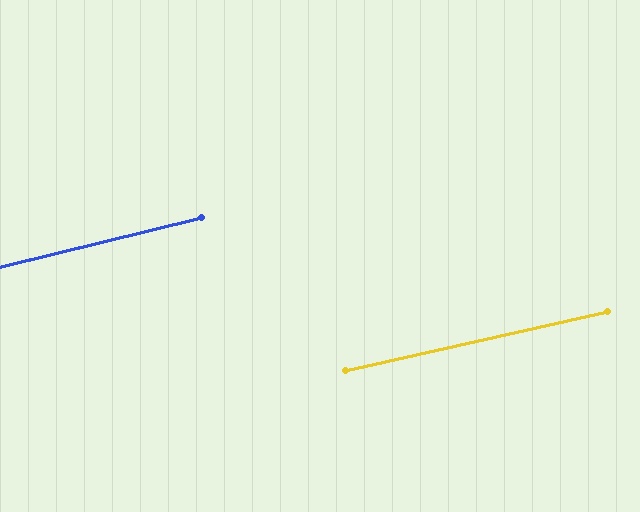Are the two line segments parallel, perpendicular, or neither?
Parallel — their directions differ by only 1.0°.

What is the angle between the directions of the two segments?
Approximately 1 degree.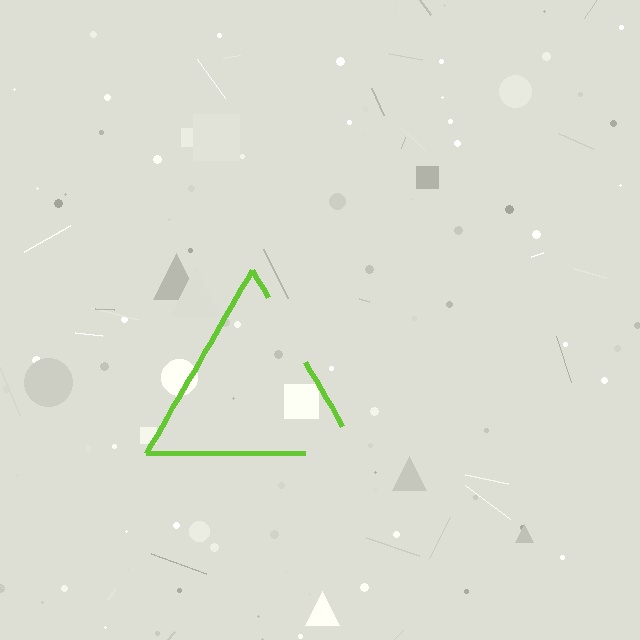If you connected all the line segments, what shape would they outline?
They would outline a triangle.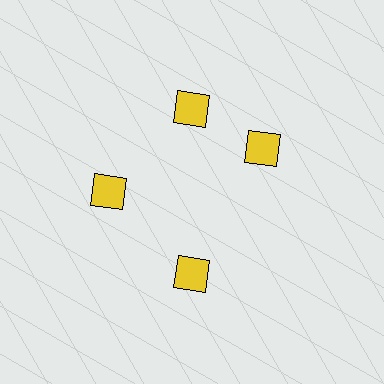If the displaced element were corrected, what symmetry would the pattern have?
It would have 4-fold rotational symmetry — the pattern would map onto itself every 90 degrees.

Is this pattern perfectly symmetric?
No. The 4 yellow diamonds are arranged in a ring, but one element near the 3 o'clock position is rotated out of alignment along the ring, breaking the 4-fold rotational symmetry.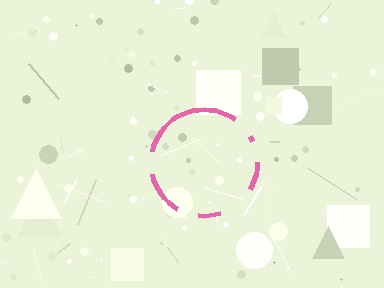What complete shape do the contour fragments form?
The contour fragments form a circle.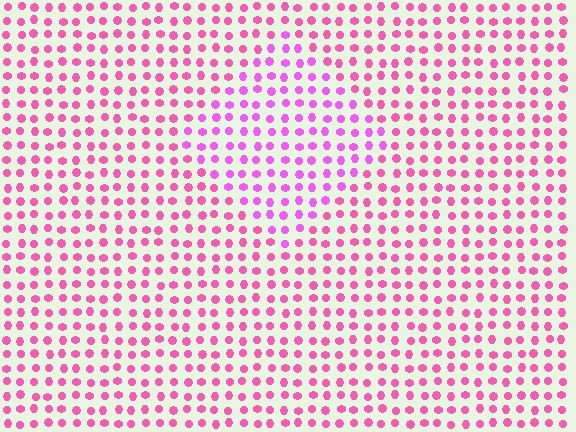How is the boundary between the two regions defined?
The boundary is defined purely by a slight shift in hue (about 26 degrees). Spacing, size, and orientation are identical on both sides.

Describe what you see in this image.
The image is filled with small pink elements in a uniform arrangement. A diamond-shaped region is visible where the elements are tinted to a slightly different hue, forming a subtle color boundary.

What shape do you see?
I see a diamond.